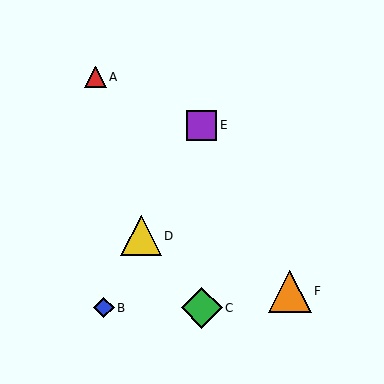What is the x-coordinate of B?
Object B is at x≈104.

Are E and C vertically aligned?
Yes, both are at x≈202.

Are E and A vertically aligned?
No, E is at x≈202 and A is at x≈95.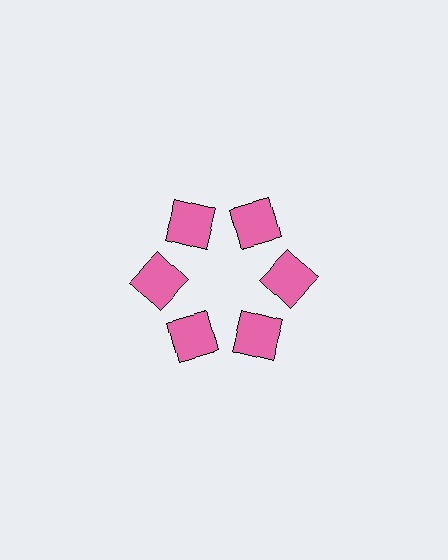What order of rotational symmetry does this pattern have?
This pattern has 6-fold rotational symmetry.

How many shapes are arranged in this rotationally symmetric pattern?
There are 6 shapes, arranged in 6 groups of 1.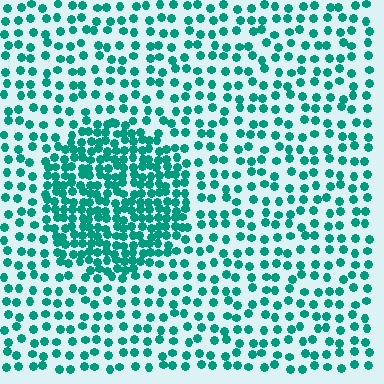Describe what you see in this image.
The image contains small teal elements arranged at two different densities. A circle-shaped region is visible where the elements are more densely packed than the surrounding area.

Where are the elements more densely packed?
The elements are more densely packed inside the circle boundary.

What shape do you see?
I see a circle.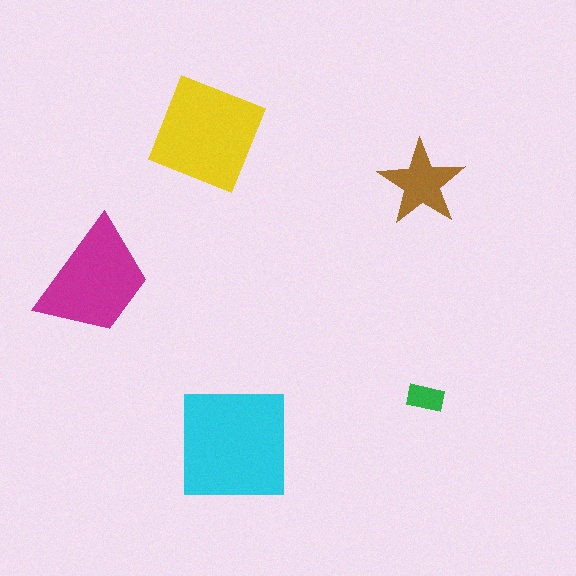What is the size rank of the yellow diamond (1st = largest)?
2nd.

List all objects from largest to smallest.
The cyan square, the yellow diamond, the magenta trapezoid, the brown star, the green rectangle.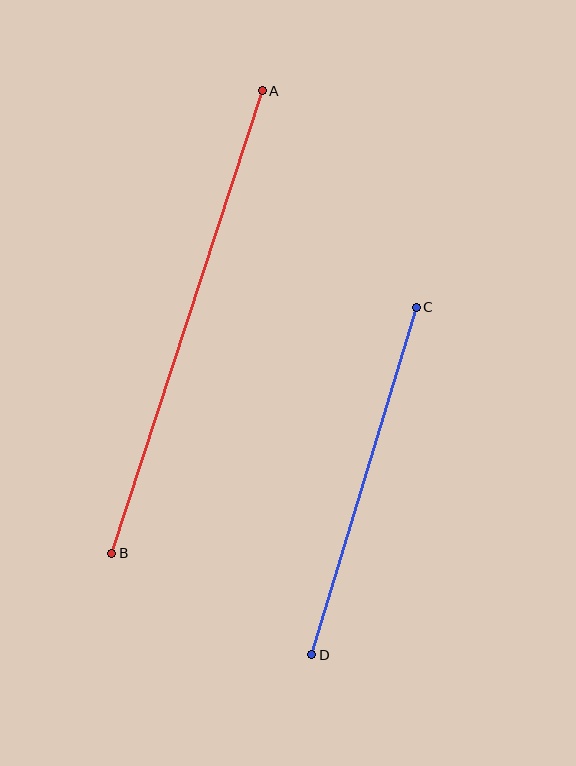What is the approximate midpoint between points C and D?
The midpoint is at approximately (364, 481) pixels.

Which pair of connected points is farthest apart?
Points A and B are farthest apart.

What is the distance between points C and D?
The distance is approximately 363 pixels.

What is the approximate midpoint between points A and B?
The midpoint is at approximately (187, 322) pixels.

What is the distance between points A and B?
The distance is approximately 487 pixels.